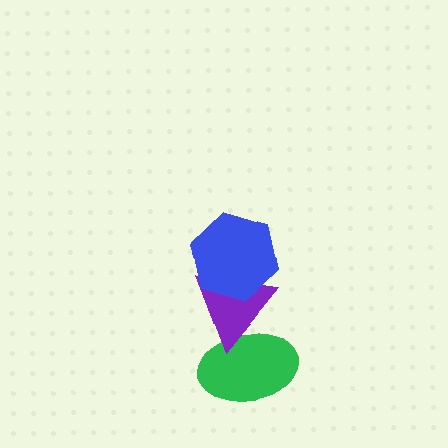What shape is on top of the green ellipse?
The purple triangle is on top of the green ellipse.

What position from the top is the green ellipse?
The green ellipse is 3rd from the top.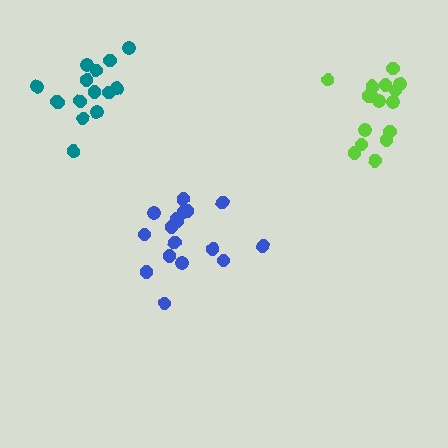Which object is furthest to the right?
The lime cluster is rightmost.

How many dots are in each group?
Group 1: 15 dots, Group 2: 17 dots, Group 3: 16 dots (48 total).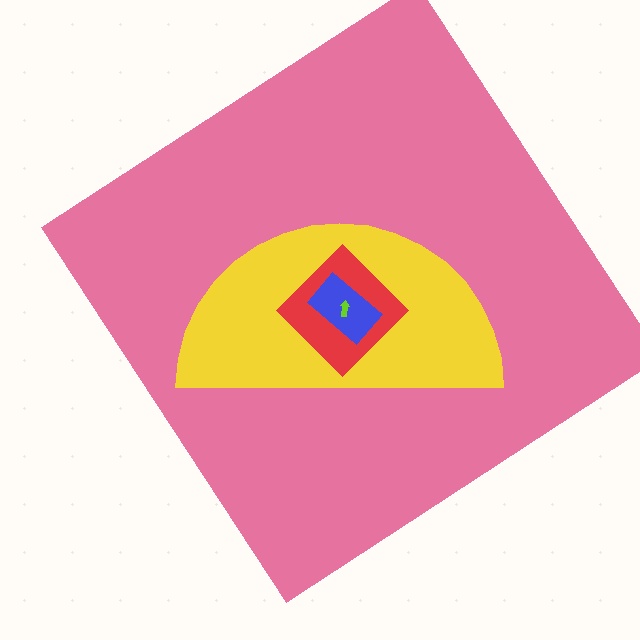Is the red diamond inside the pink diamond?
Yes.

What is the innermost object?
The lime arrow.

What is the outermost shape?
The pink diamond.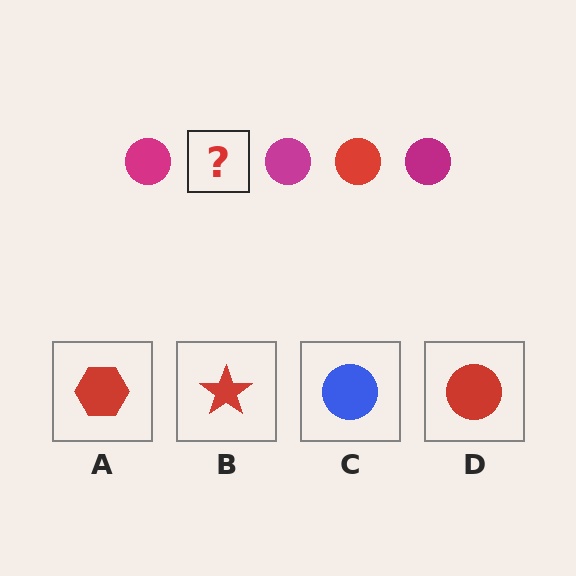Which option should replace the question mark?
Option D.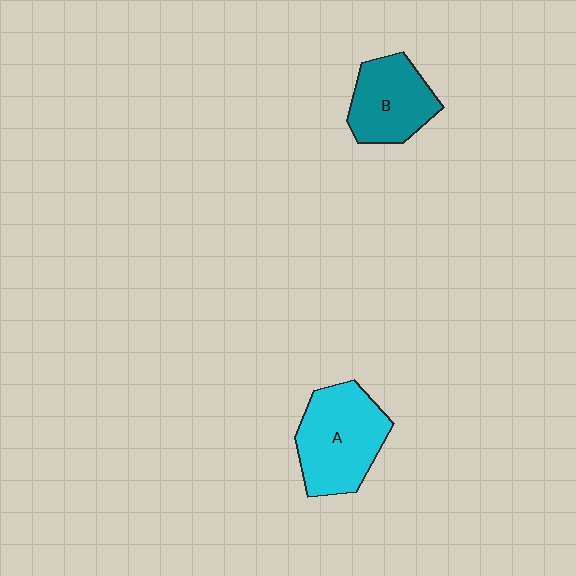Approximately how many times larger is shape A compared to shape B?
Approximately 1.3 times.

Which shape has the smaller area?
Shape B (teal).